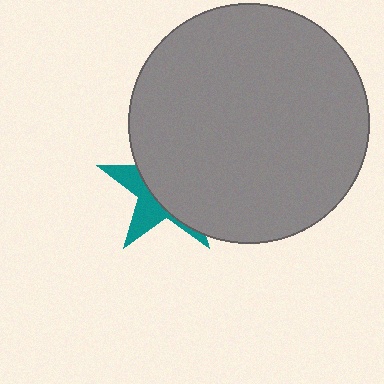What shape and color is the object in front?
The object in front is a gray circle.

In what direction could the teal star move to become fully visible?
The teal star could move left. That would shift it out from behind the gray circle entirely.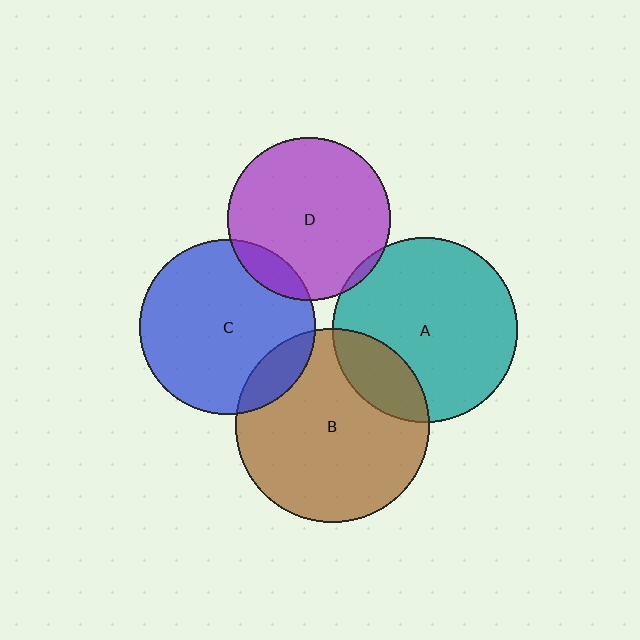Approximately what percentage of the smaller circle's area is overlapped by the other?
Approximately 15%.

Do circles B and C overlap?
Yes.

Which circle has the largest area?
Circle B (brown).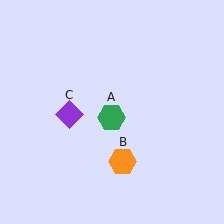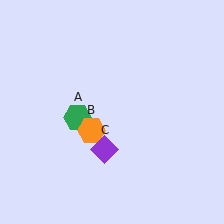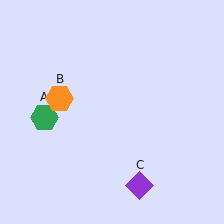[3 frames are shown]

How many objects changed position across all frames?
3 objects changed position: green hexagon (object A), orange hexagon (object B), purple diamond (object C).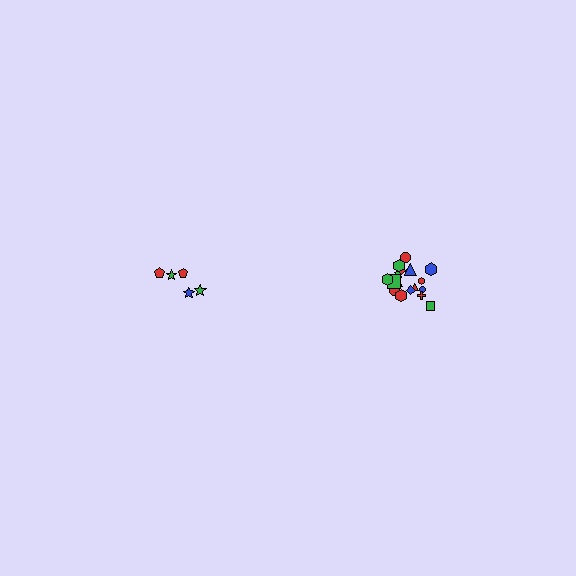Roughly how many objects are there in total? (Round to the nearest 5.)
Roughly 25 objects in total.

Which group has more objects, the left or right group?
The right group.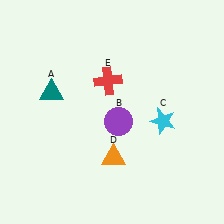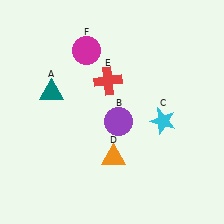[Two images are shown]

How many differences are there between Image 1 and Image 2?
There is 1 difference between the two images.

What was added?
A magenta circle (F) was added in Image 2.